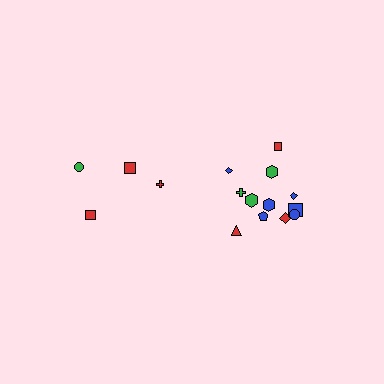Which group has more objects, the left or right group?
The right group.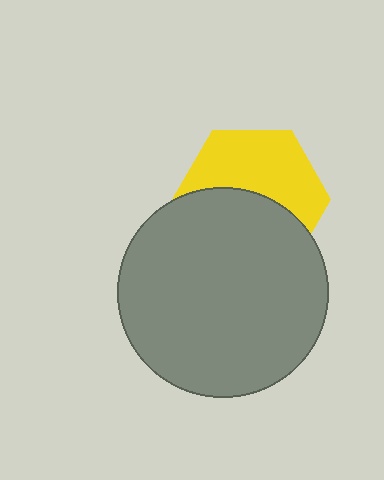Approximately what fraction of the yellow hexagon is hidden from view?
Roughly 49% of the yellow hexagon is hidden behind the gray circle.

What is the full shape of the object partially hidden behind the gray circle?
The partially hidden object is a yellow hexagon.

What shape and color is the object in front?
The object in front is a gray circle.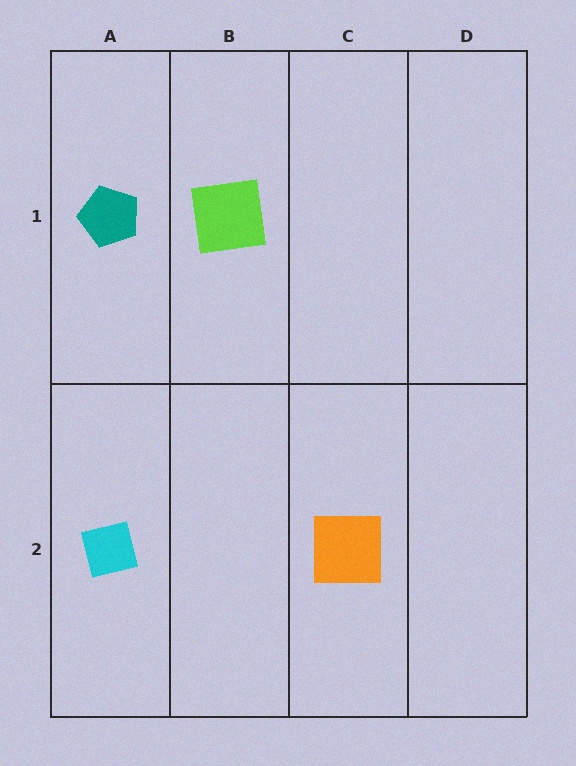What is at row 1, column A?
A teal pentagon.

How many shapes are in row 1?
2 shapes.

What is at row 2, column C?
An orange square.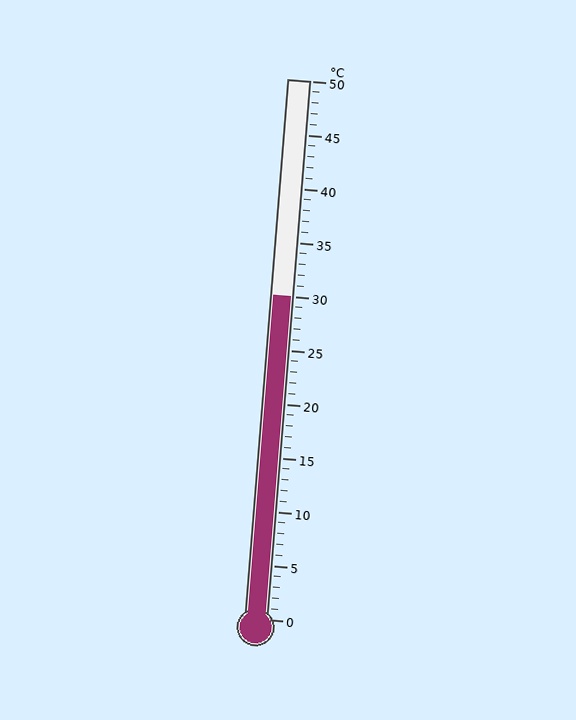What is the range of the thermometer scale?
The thermometer scale ranges from 0°C to 50°C.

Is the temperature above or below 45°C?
The temperature is below 45°C.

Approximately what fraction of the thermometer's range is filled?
The thermometer is filled to approximately 60% of its range.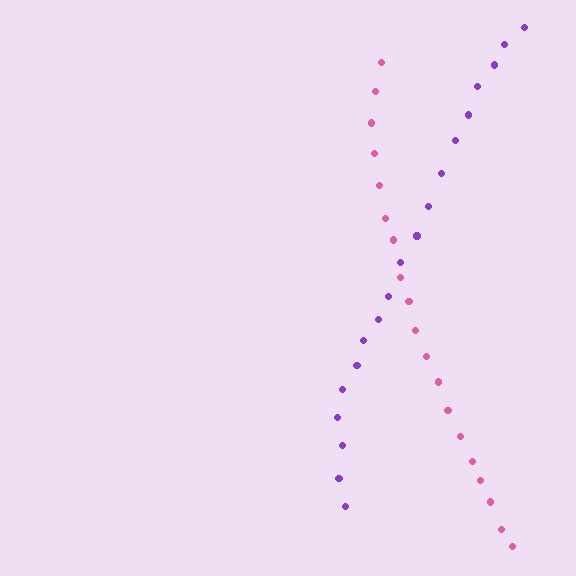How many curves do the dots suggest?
There are 2 distinct paths.